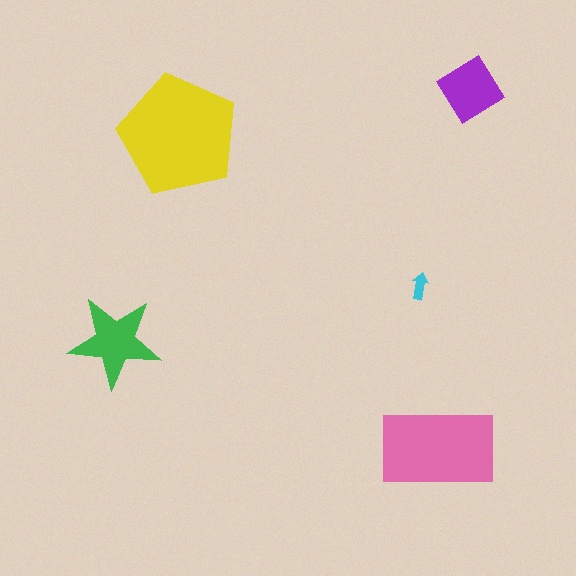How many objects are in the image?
There are 5 objects in the image.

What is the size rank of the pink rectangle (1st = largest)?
2nd.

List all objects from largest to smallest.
The yellow pentagon, the pink rectangle, the green star, the purple diamond, the cyan arrow.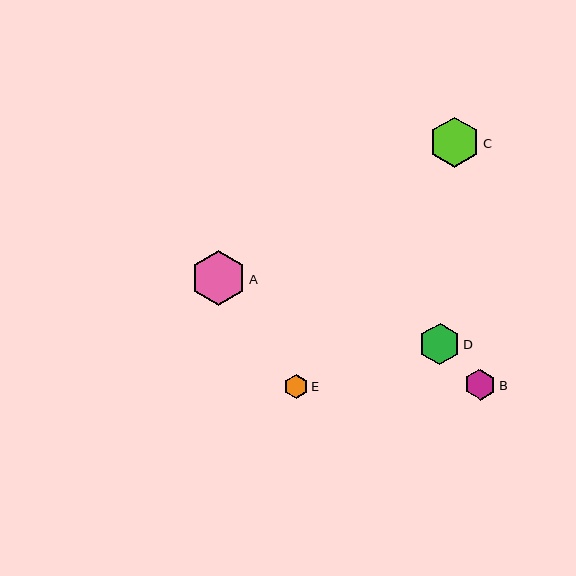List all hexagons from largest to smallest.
From largest to smallest: A, C, D, B, E.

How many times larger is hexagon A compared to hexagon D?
Hexagon A is approximately 1.3 times the size of hexagon D.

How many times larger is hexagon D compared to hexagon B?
Hexagon D is approximately 1.3 times the size of hexagon B.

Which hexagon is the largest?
Hexagon A is the largest with a size of approximately 55 pixels.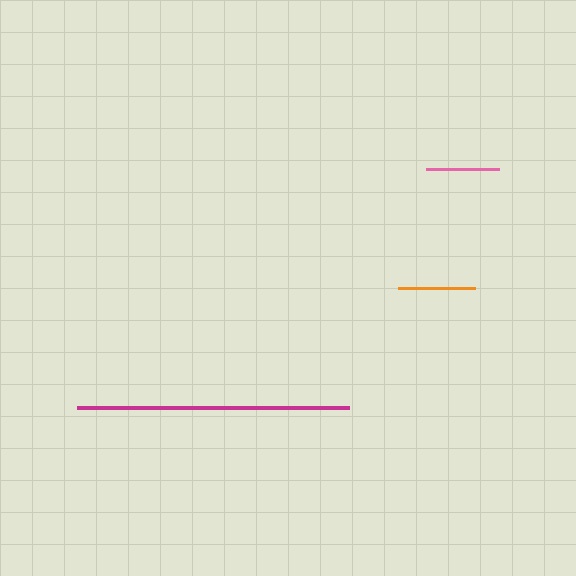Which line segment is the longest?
The magenta line is the longest at approximately 273 pixels.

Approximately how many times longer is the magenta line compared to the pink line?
The magenta line is approximately 3.7 times the length of the pink line.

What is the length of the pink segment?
The pink segment is approximately 73 pixels long.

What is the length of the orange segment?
The orange segment is approximately 77 pixels long.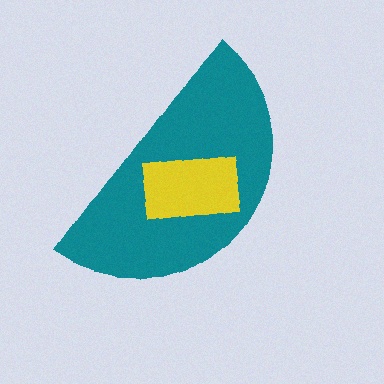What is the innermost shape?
The yellow rectangle.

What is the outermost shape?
The teal semicircle.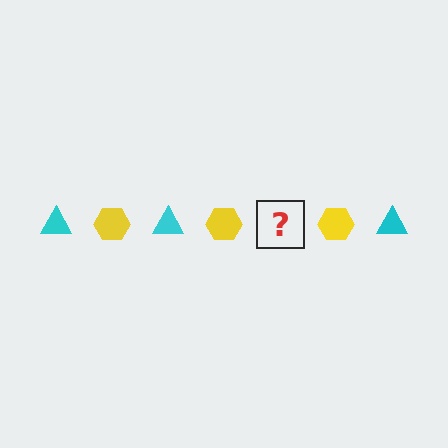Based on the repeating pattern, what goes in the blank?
The blank should be a cyan triangle.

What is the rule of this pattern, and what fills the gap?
The rule is that the pattern alternates between cyan triangle and yellow hexagon. The gap should be filled with a cyan triangle.